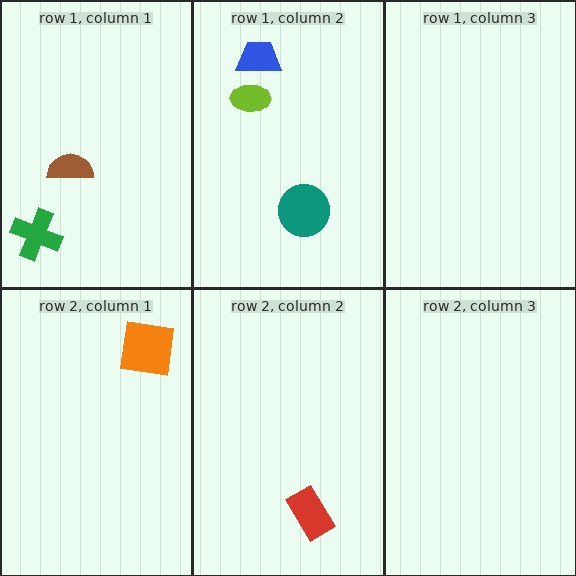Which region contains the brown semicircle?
The row 1, column 1 region.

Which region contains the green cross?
The row 1, column 1 region.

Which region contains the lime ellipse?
The row 1, column 2 region.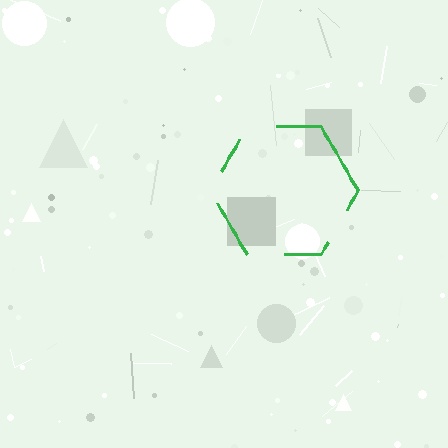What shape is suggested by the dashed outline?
The dashed outline suggests a hexagon.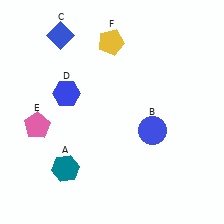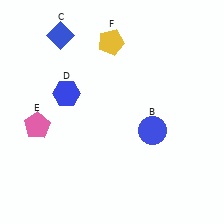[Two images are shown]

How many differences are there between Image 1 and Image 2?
There is 1 difference between the two images.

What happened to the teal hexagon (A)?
The teal hexagon (A) was removed in Image 2. It was in the bottom-left area of Image 1.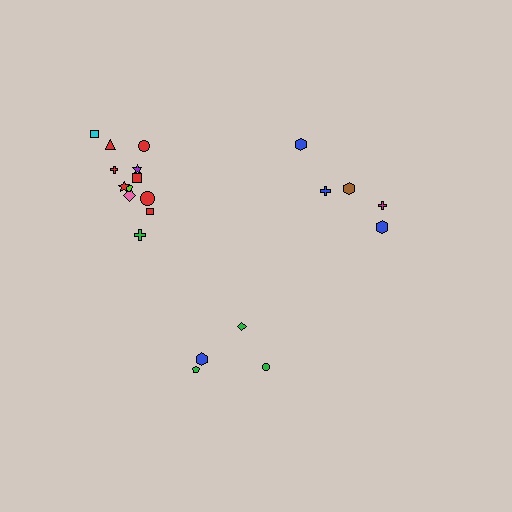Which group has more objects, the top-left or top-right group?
The top-left group.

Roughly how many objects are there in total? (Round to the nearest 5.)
Roughly 20 objects in total.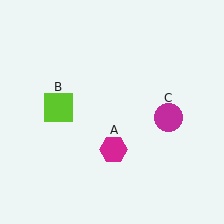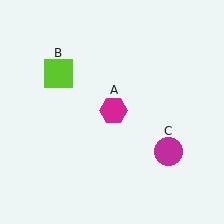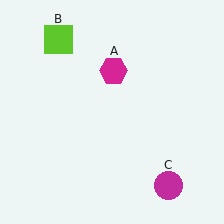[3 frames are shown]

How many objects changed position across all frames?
3 objects changed position: magenta hexagon (object A), lime square (object B), magenta circle (object C).